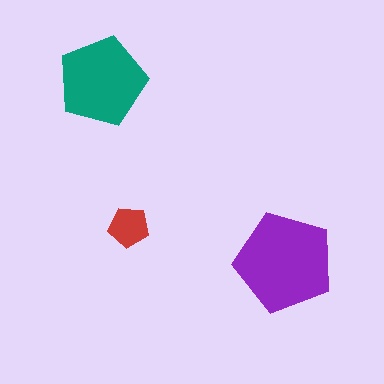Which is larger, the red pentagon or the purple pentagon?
The purple one.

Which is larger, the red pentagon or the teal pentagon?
The teal one.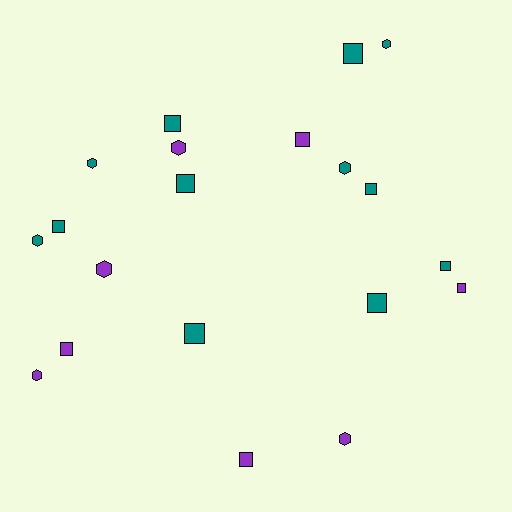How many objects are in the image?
There are 20 objects.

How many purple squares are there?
There are 4 purple squares.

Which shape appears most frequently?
Square, with 12 objects.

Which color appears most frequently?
Teal, with 12 objects.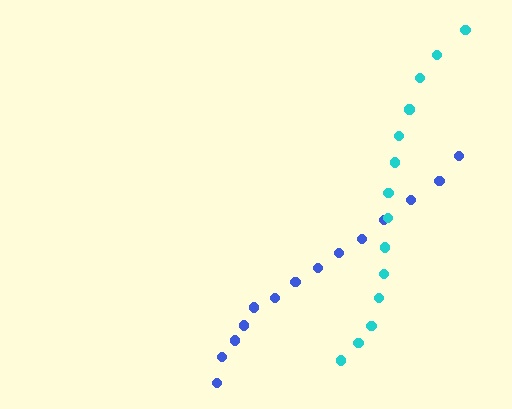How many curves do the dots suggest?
There are 2 distinct paths.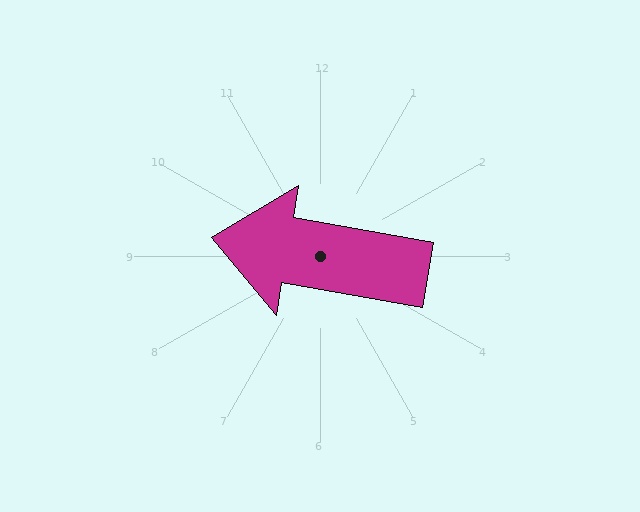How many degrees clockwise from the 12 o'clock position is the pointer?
Approximately 280 degrees.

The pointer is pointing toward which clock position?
Roughly 9 o'clock.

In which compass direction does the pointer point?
West.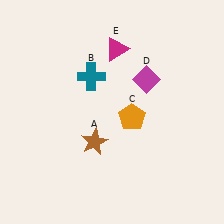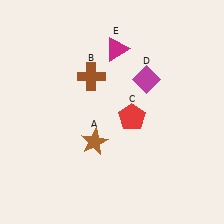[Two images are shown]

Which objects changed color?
B changed from teal to brown. C changed from orange to red.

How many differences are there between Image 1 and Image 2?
There are 2 differences between the two images.